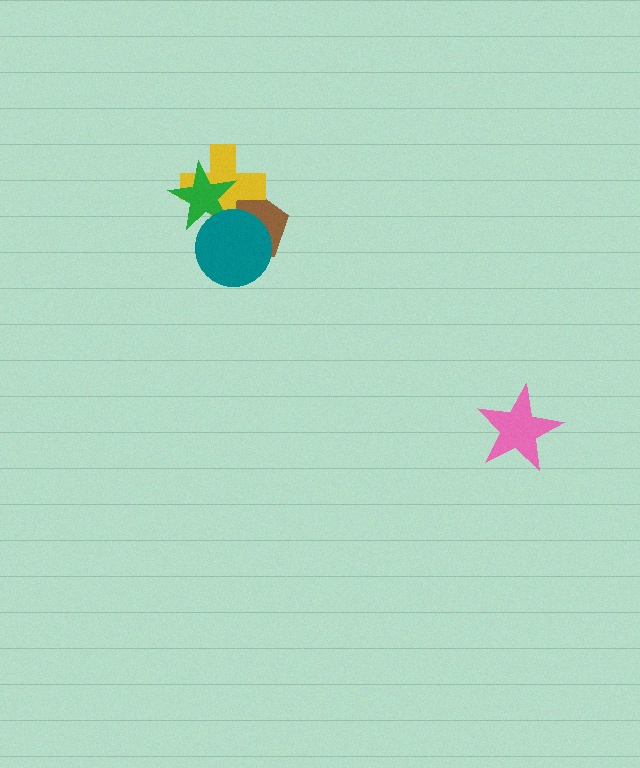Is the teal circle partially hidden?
No, no other shape covers it.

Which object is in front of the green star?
The teal circle is in front of the green star.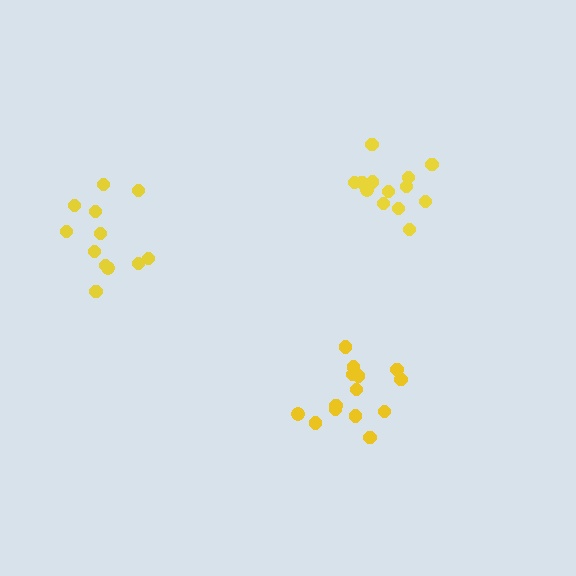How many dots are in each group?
Group 1: 14 dots, Group 2: 12 dots, Group 3: 13 dots (39 total).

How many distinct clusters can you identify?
There are 3 distinct clusters.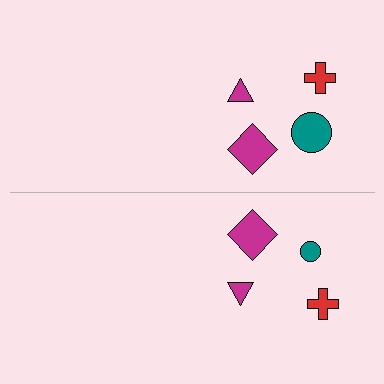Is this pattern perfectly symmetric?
No, the pattern is not perfectly symmetric. The teal circle on the bottom side has a different size than its mirror counterpart.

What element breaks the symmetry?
The teal circle on the bottom side has a different size than its mirror counterpart.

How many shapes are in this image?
There are 8 shapes in this image.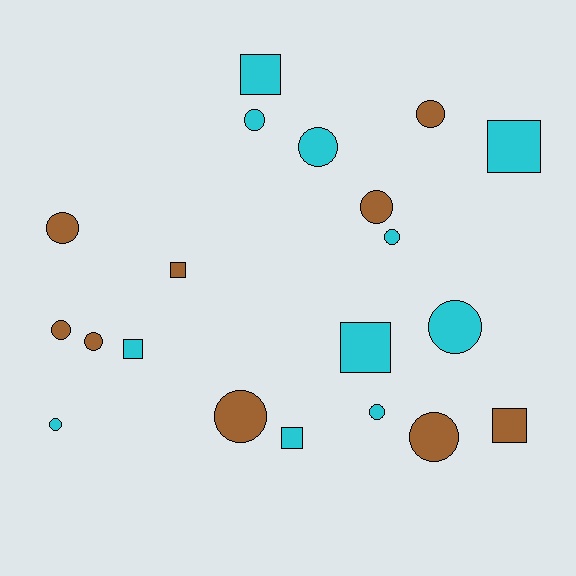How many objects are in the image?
There are 20 objects.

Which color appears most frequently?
Cyan, with 11 objects.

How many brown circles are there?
There are 7 brown circles.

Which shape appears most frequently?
Circle, with 13 objects.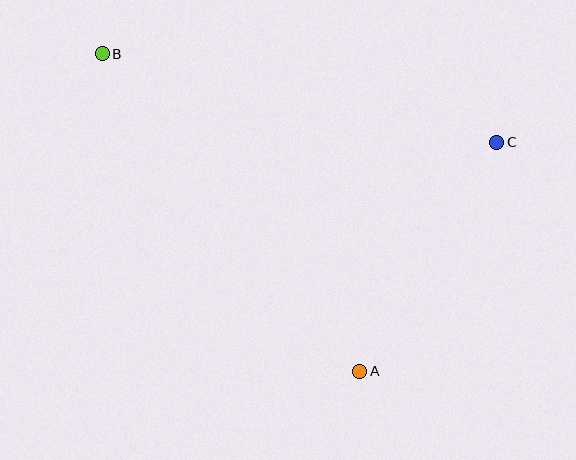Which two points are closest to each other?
Points A and C are closest to each other.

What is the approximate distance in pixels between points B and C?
The distance between B and C is approximately 404 pixels.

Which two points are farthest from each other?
Points A and B are farthest from each other.